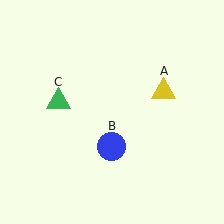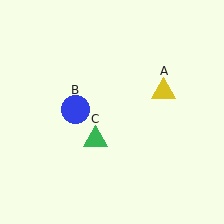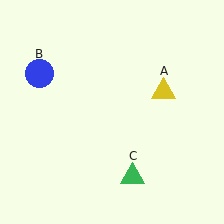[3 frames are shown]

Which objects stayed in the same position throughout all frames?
Yellow triangle (object A) remained stationary.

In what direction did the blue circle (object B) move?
The blue circle (object B) moved up and to the left.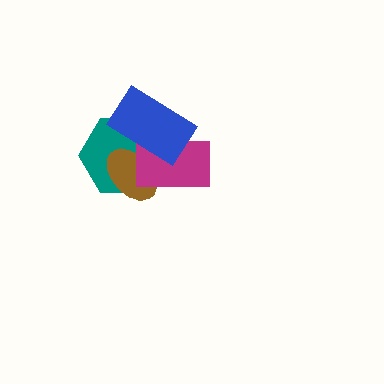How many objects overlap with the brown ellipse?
3 objects overlap with the brown ellipse.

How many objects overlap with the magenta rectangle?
3 objects overlap with the magenta rectangle.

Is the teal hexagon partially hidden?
Yes, it is partially covered by another shape.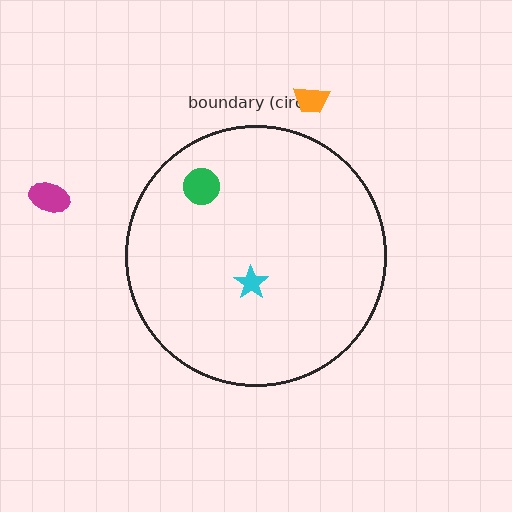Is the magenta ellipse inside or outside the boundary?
Outside.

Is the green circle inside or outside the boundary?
Inside.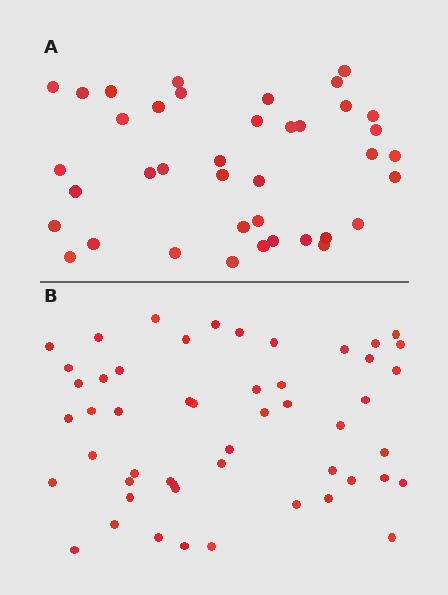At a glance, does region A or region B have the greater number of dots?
Region B (the bottom region) has more dots.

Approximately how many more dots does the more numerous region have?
Region B has roughly 12 or so more dots than region A.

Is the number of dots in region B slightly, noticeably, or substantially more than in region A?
Region B has noticeably more, but not dramatically so. The ratio is roughly 1.3 to 1.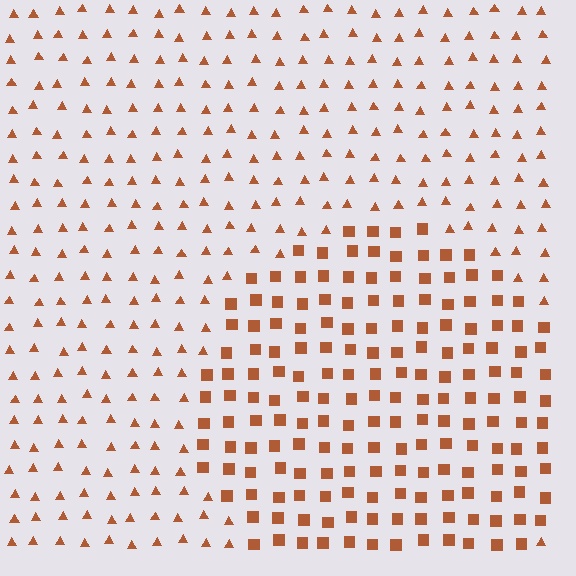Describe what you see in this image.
The image is filled with small brown elements arranged in a uniform grid. A circle-shaped region contains squares, while the surrounding area contains triangles. The boundary is defined purely by the change in element shape.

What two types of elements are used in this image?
The image uses squares inside the circle region and triangles outside it.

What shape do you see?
I see a circle.